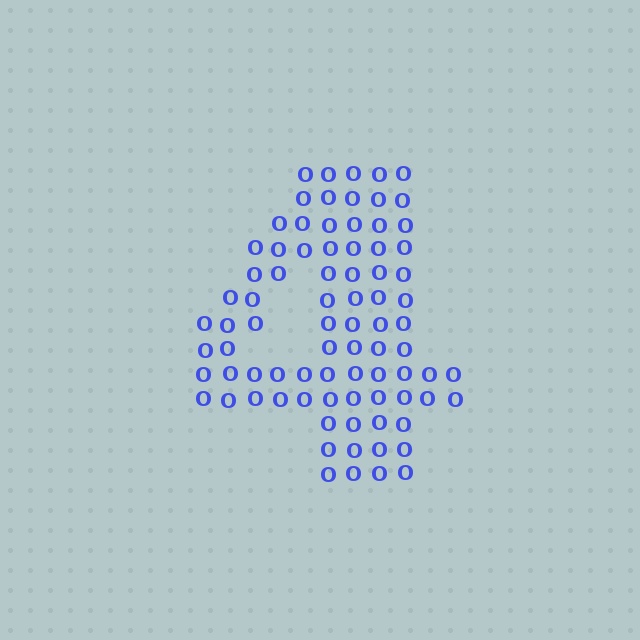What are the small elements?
The small elements are letter O's.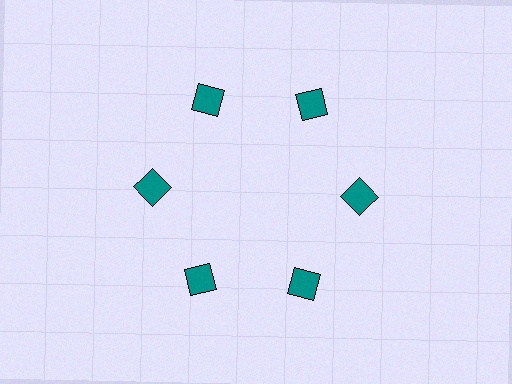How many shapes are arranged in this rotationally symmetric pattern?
There are 6 shapes, arranged in 6 groups of 1.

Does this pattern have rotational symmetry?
Yes, this pattern has 6-fold rotational symmetry. It looks the same after rotating 60 degrees around the center.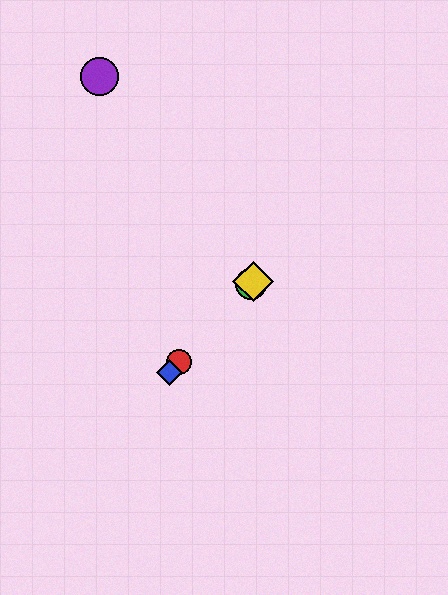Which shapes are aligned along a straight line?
The red circle, the blue diamond, the green circle, the yellow diamond are aligned along a straight line.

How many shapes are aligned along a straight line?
4 shapes (the red circle, the blue diamond, the green circle, the yellow diamond) are aligned along a straight line.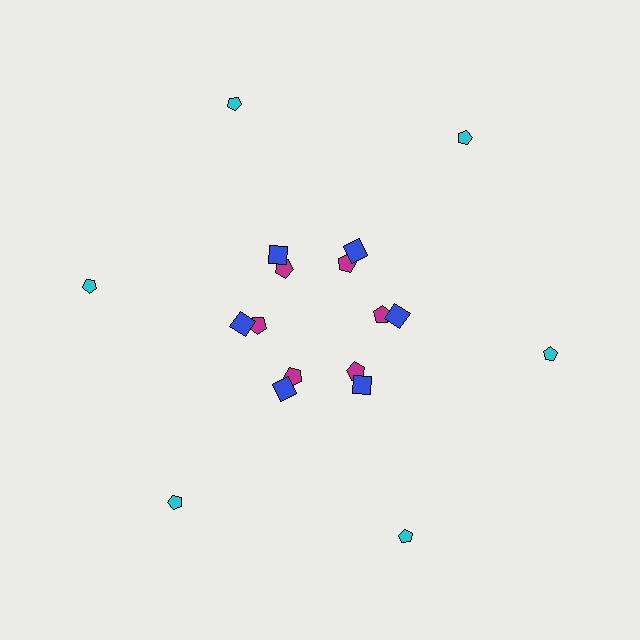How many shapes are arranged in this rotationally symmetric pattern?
There are 18 shapes, arranged in 6 groups of 3.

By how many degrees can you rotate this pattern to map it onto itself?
The pattern maps onto itself every 60 degrees of rotation.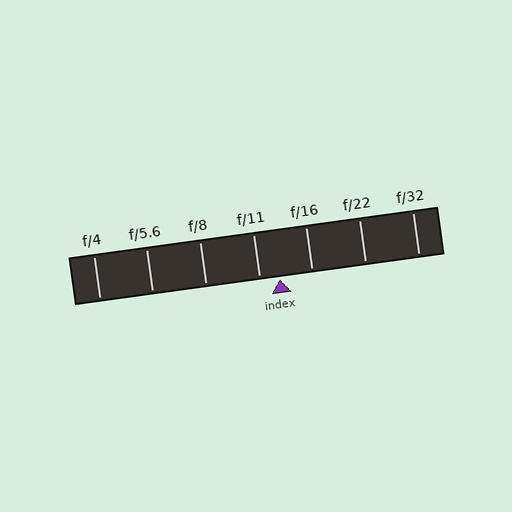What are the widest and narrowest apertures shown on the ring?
The widest aperture shown is f/4 and the narrowest is f/32.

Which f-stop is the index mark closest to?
The index mark is closest to f/11.